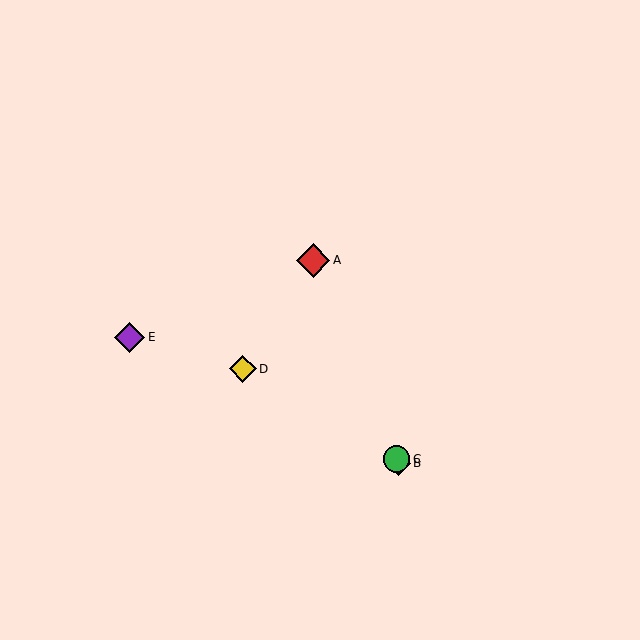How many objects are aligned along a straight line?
3 objects (A, B, C) are aligned along a straight line.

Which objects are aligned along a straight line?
Objects A, B, C are aligned along a straight line.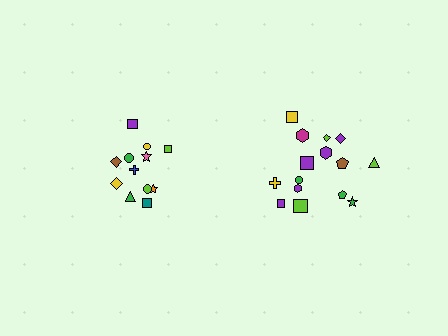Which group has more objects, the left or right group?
The right group.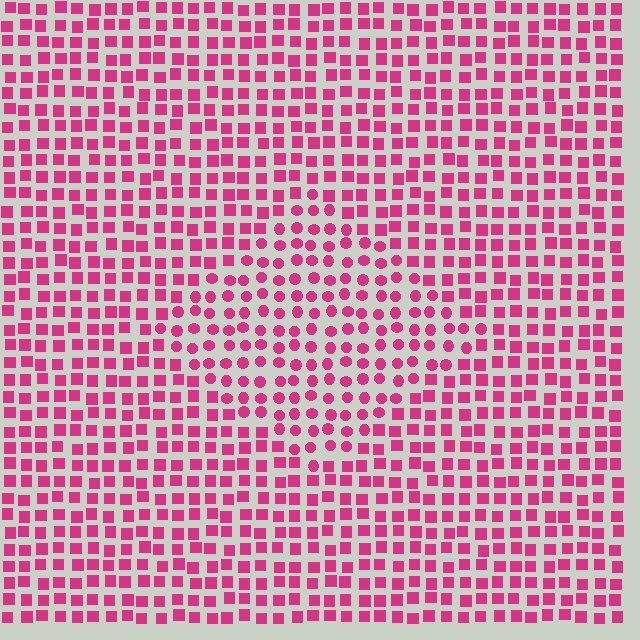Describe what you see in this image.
The image is filled with small magenta elements arranged in a uniform grid. A diamond-shaped region contains circles, while the surrounding area contains squares. The boundary is defined purely by the change in element shape.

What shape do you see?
I see a diamond.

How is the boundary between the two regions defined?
The boundary is defined by a change in element shape: circles inside vs. squares outside. All elements share the same color and spacing.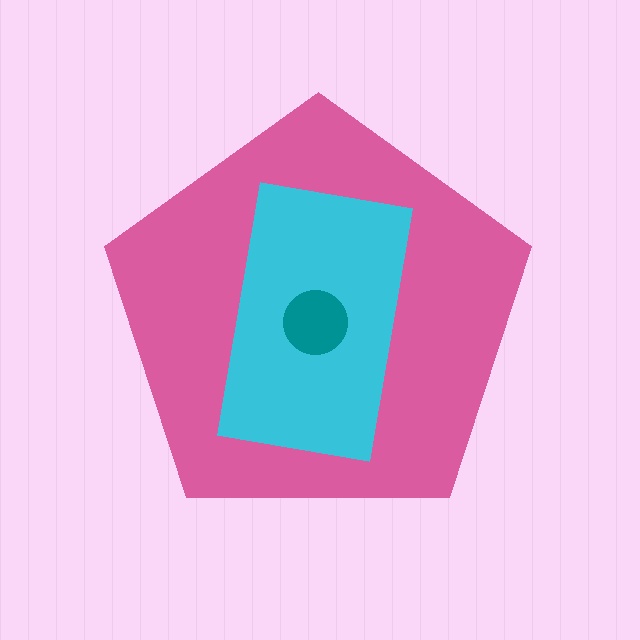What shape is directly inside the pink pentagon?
The cyan rectangle.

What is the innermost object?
The teal circle.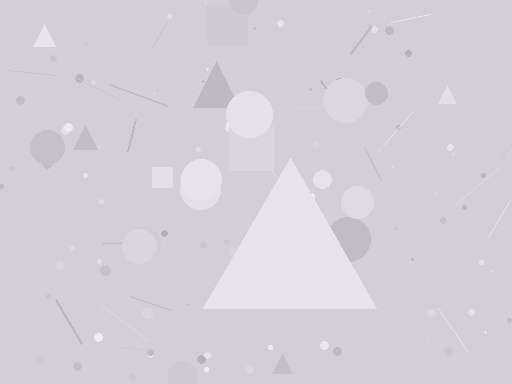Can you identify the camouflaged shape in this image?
The camouflaged shape is a triangle.